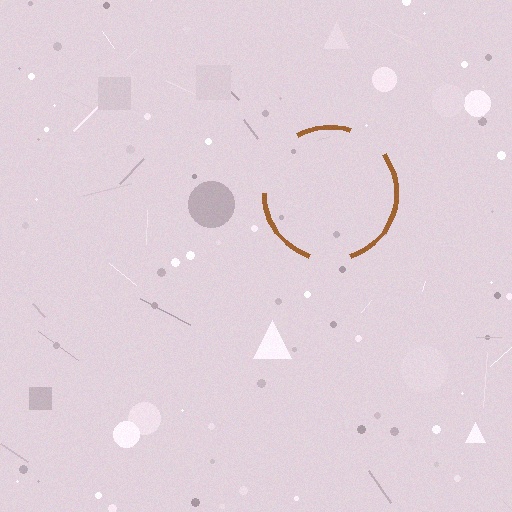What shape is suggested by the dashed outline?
The dashed outline suggests a circle.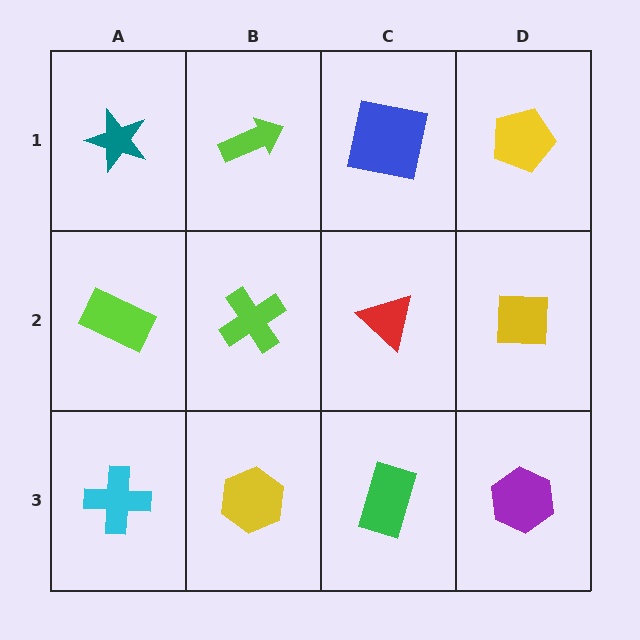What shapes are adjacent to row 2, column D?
A yellow pentagon (row 1, column D), a purple hexagon (row 3, column D), a red triangle (row 2, column C).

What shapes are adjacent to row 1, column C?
A red triangle (row 2, column C), a lime arrow (row 1, column B), a yellow pentagon (row 1, column D).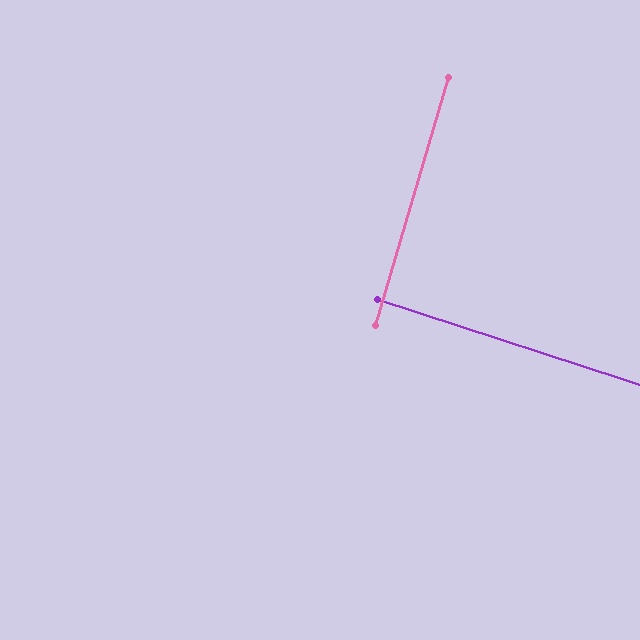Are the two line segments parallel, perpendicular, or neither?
Perpendicular — they meet at approximately 88°.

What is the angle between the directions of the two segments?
Approximately 88 degrees.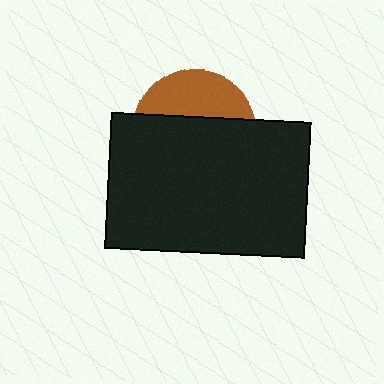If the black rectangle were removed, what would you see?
You would see the complete brown circle.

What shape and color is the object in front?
The object in front is a black rectangle.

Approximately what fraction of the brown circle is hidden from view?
Roughly 66% of the brown circle is hidden behind the black rectangle.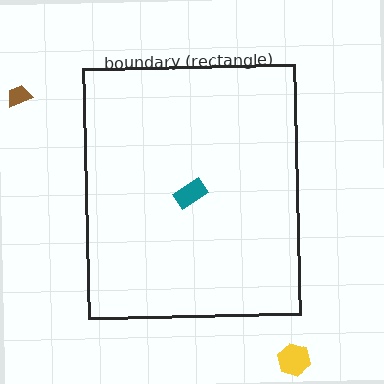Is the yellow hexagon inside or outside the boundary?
Outside.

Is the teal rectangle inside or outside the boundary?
Inside.